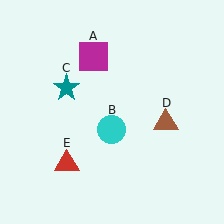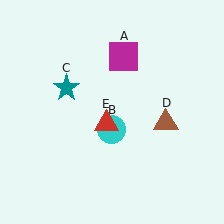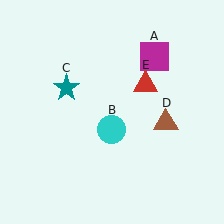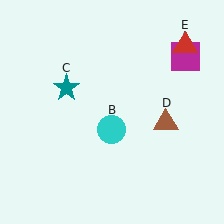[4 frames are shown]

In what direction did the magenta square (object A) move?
The magenta square (object A) moved right.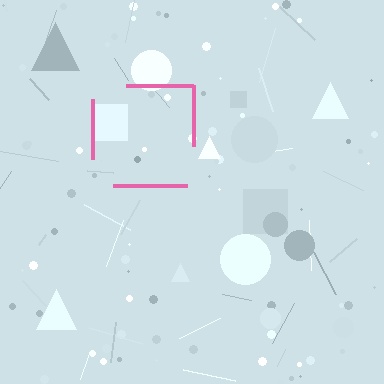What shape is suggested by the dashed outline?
The dashed outline suggests a square.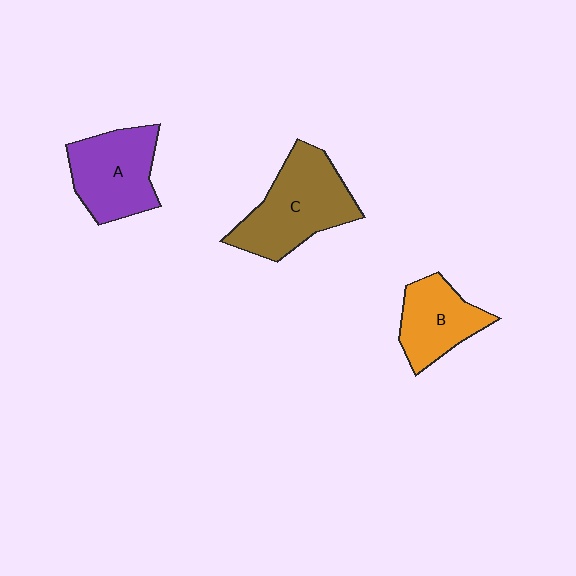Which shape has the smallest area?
Shape B (orange).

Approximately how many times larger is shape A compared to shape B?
Approximately 1.2 times.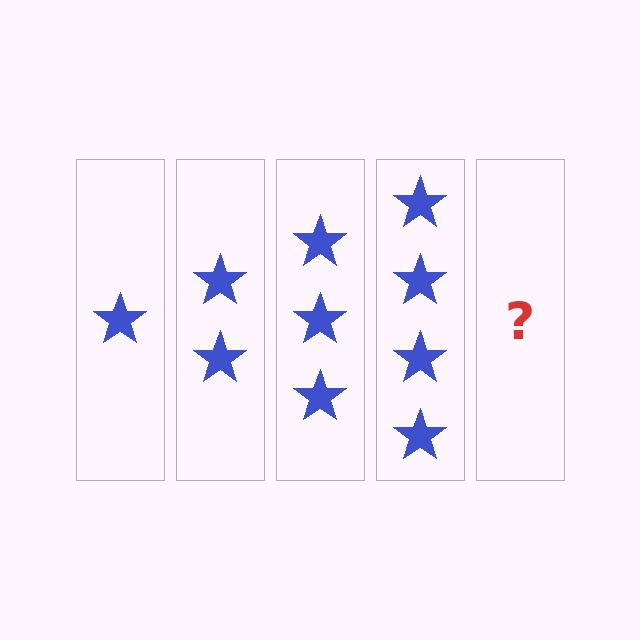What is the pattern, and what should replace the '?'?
The pattern is that each step adds one more star. The '?' should be 5 stars.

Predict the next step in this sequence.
The next step is 5 stars.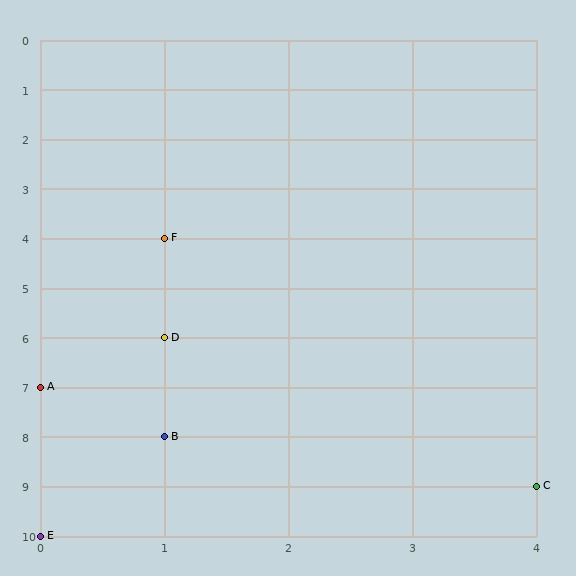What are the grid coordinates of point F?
Point F is at grid coordinates (1, 4).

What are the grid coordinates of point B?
Point B is at grid coordinates (1, 8).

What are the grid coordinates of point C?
Point C is at grid coordinates (4, 9).